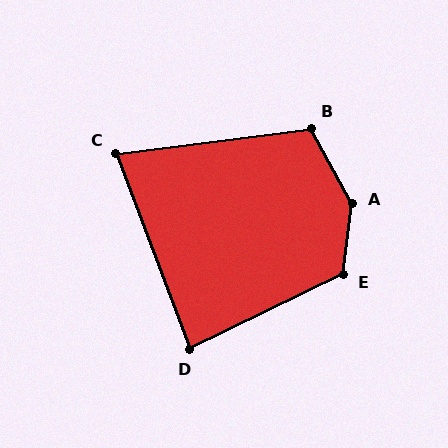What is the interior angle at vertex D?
Approximately 85 degrees (acute).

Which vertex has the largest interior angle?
A, at approximately 145 degrees.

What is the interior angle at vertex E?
Approximately 123 degrees (obtuse).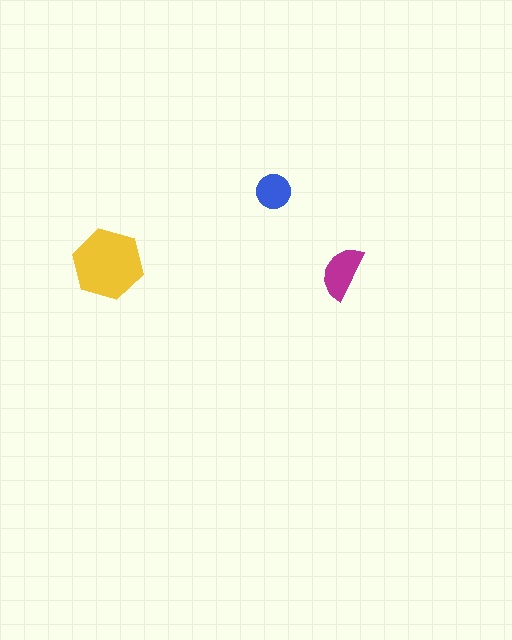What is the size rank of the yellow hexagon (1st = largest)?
1st.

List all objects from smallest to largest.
The blue circle, the magenta semicircle, the yellow hexagon.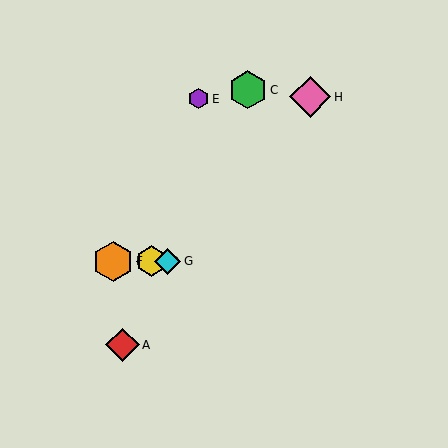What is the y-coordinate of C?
Object C is at y≈90.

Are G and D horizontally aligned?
Yes, both are at y≈261.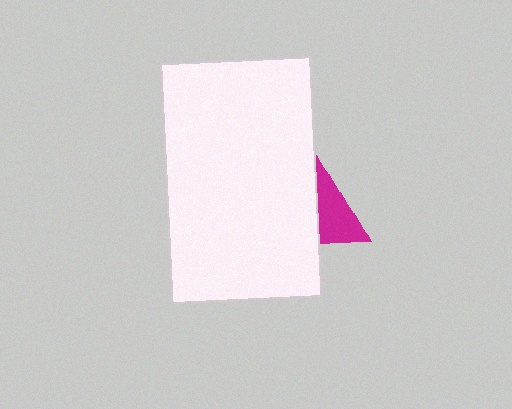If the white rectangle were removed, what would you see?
You would see the complete magenta triangle.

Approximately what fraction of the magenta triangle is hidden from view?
Roughly 65% of the magenta triangle is hidden behind the white rectangle.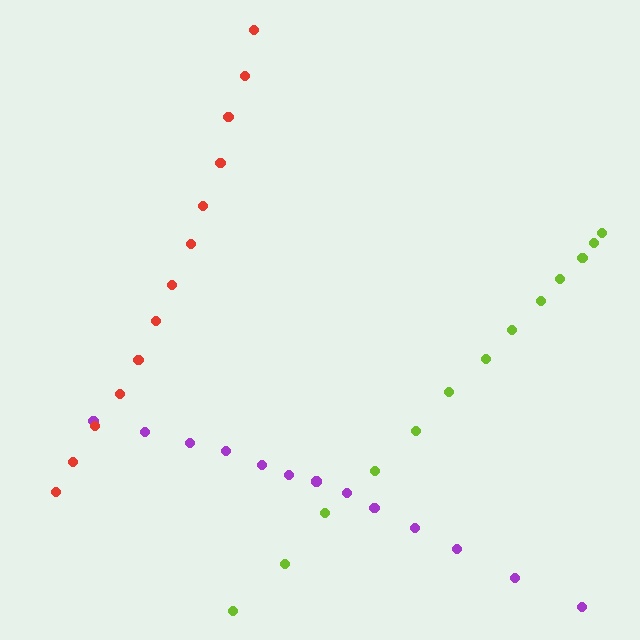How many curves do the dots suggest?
There are 3 distinct paths.